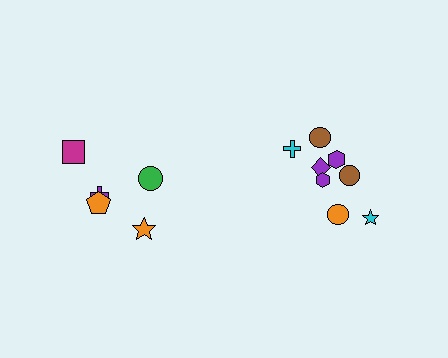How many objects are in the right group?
There are 8 objects.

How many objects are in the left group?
There are 5 objects.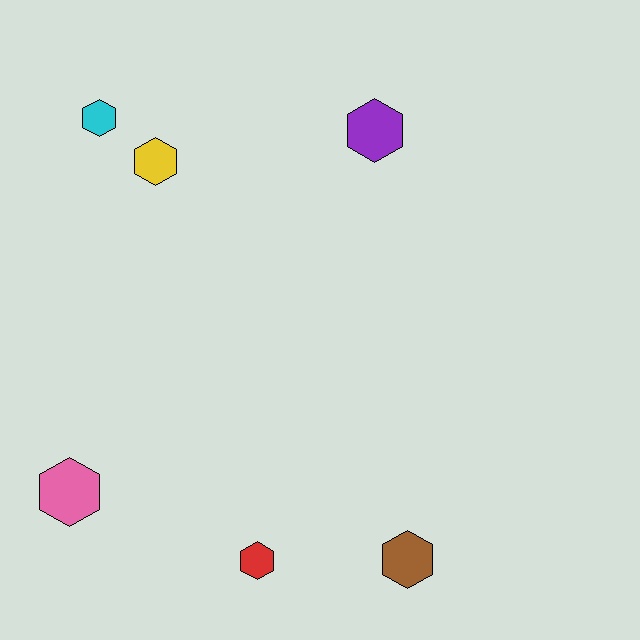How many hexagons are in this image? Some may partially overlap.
There are 6 hexagons.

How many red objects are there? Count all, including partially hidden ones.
There is 1 red object.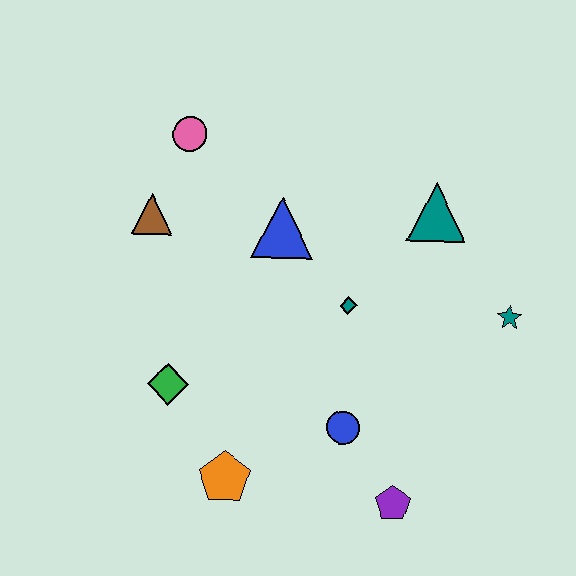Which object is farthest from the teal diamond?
The pink circle is farthest from the teal diamond.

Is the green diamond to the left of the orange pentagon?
Yes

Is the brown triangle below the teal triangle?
Yes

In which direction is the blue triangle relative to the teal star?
The blue triangle is to the left of the teal star.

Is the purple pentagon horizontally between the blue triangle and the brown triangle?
No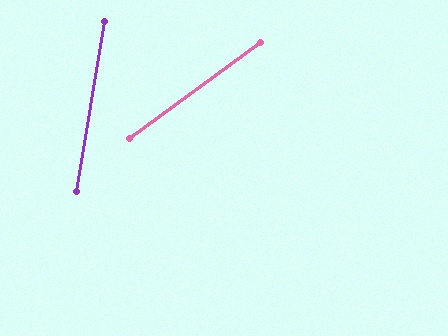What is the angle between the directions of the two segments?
Approximately 45 degrees.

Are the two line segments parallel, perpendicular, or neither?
Neither parallel nor perpendicular — they differ by about 45°.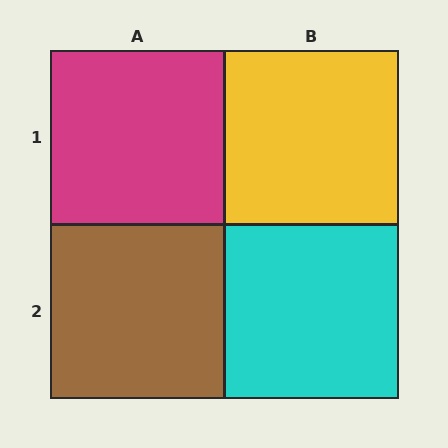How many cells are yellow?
1 cell is yellow.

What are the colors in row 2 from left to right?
Brown, cyan.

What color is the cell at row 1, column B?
Yellow.